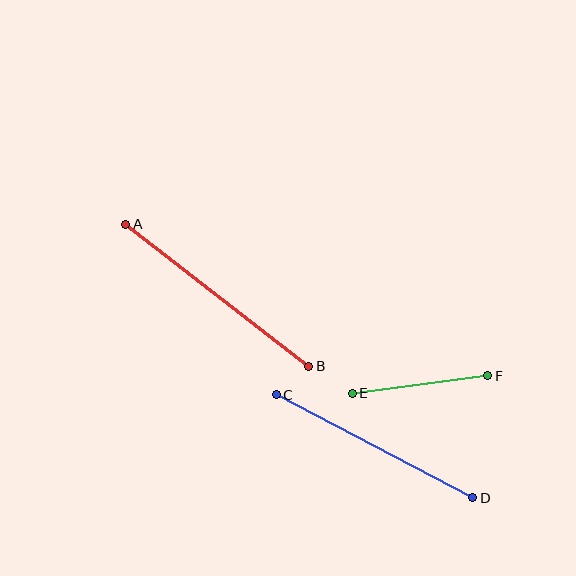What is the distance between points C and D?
The distance is approximately 222 pixels.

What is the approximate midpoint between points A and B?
The midpoint is at approximately (217, 295) pixels.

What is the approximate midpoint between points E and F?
The midpoint is at approximately (420, 385) pixels.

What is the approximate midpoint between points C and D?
The midpoint is at approximately (374, 446) pixels.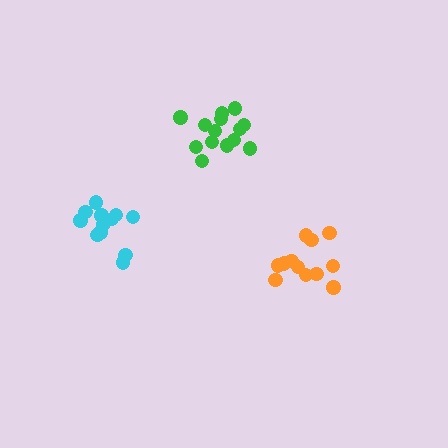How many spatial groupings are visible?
There are 3 spatial groupings.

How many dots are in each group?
Group 1: 12 dots, Group 2: 12 dots, Group 3: 14 dots (38 total).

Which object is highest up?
The green cluster is topmost.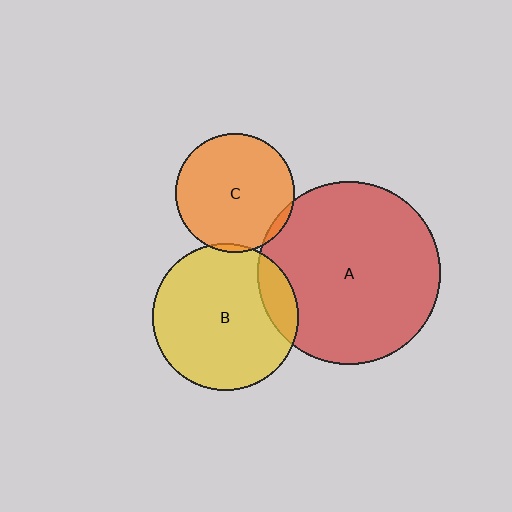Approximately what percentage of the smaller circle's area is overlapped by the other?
Approximately 15%.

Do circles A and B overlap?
Yes.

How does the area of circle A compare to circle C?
Approximately 2.4 times.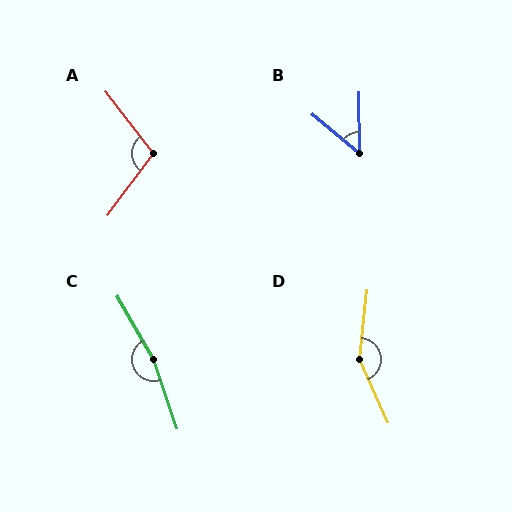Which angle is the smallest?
B, at approximately 50 degrees.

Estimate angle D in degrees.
Approximately 150 degrees.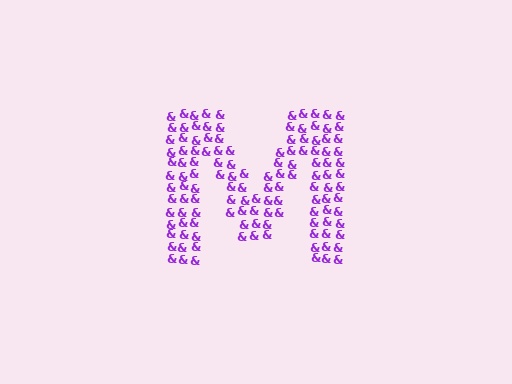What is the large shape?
The large shape is the letter M.